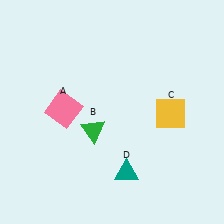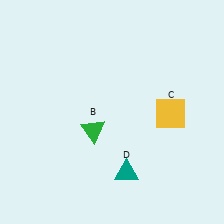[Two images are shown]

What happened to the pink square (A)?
The pink square (A) was removed in Image 2. It was in the top-left area of Image 1.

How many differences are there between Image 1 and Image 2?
There is 1 difference between the two images.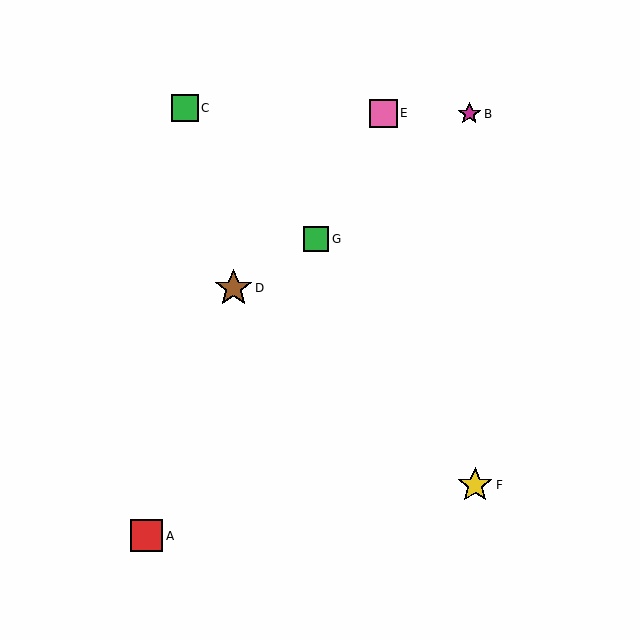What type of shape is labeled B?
Shape B is a magenta star.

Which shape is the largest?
The brown star (labeled D) is the largest.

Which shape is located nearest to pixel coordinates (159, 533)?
The red square (labeled A) at (146, 536) is nearest to that location.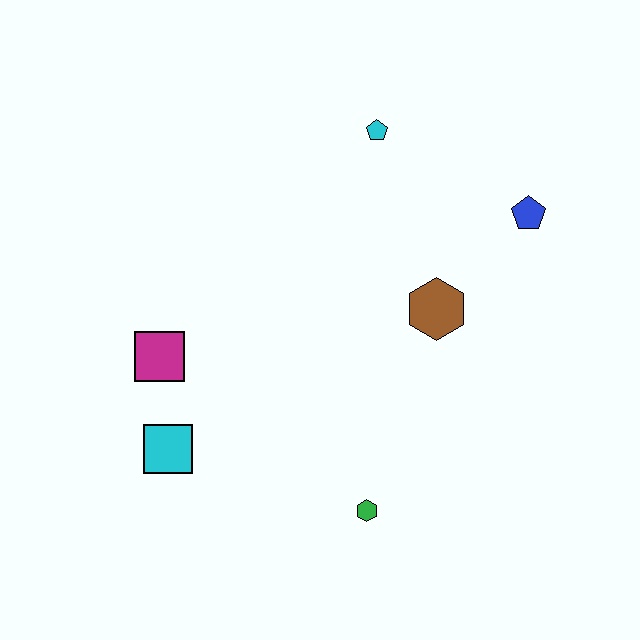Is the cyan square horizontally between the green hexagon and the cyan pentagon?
No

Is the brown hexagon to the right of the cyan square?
Yes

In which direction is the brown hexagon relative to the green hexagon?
The brown hexagon is above the green hexagon.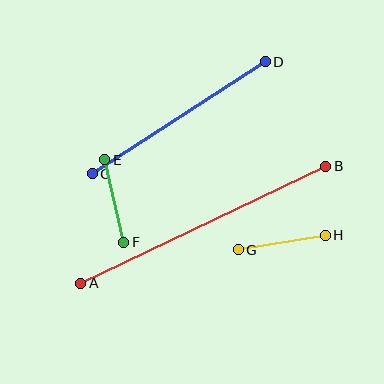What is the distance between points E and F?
The distance is approximately 85 pixels.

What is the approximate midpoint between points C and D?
The midpoint is at approximately (179, 118) pixels.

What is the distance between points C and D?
The distance is approximately 206 pixels.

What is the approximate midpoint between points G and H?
The midpoint is at approximately (282, 242) pixels.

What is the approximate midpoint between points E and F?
The midpoint is at approximately (114, 201) pixels.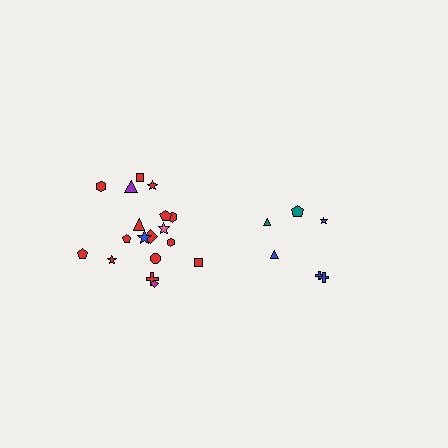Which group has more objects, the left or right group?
The left group.